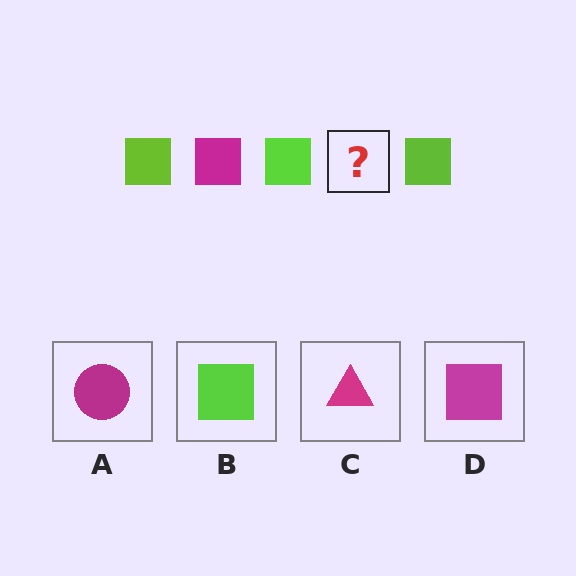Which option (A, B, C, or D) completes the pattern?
D.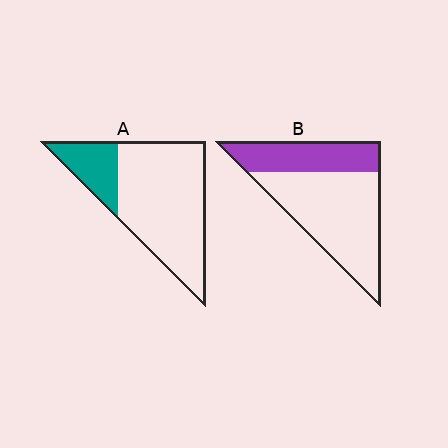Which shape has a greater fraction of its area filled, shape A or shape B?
Shape B.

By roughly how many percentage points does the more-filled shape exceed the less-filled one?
By roughly 10 percentage points (B over A).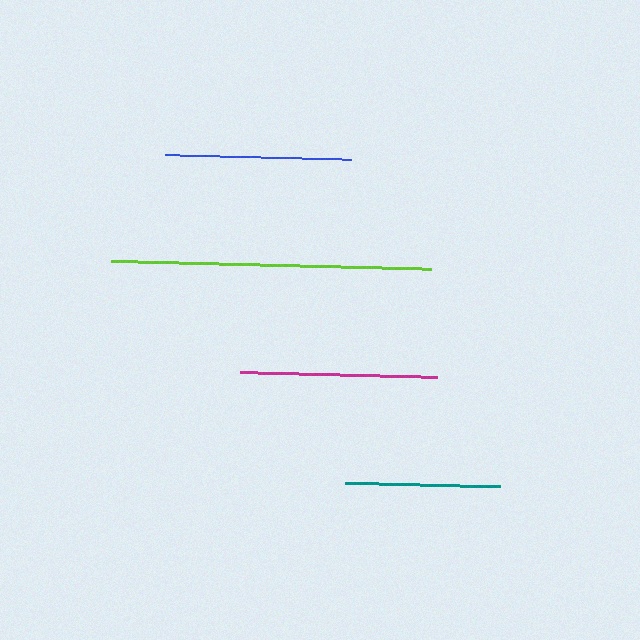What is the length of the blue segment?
The blue segment is approximately 186 pixels long.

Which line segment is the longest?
The lime line is the longest at approximately 320 pixels.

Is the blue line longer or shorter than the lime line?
The lime line is longer than the blue line.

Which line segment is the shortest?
The teal line is the shortest at approximately 155 pixels.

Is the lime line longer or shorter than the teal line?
The lime line is longer than the teal line.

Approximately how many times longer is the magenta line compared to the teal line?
The magenta line is approximately 1.3 times the length of the teal line.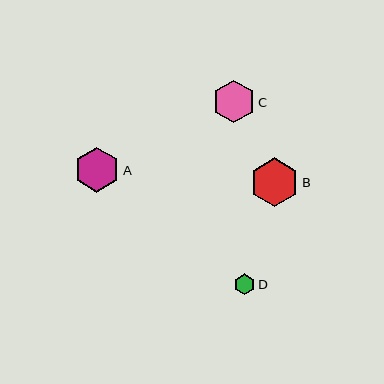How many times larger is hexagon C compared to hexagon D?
Hexagon C is approximately 2.1 times the size of hexagon D.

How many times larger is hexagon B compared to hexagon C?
Hexagon B is approximately 1.1 times the size of hexagon C.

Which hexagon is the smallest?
Hexagon D is the smallest with a size of approximately 21 pixels.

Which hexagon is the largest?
Hexagon B is the largest with a size of approximately 49 pixels.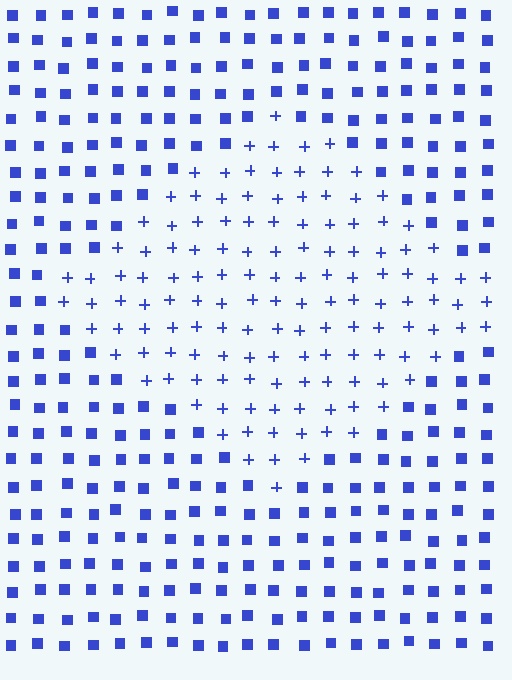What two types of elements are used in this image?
The image uses plus signs inside the diamond region and squares outside it.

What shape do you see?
I see a diamond.